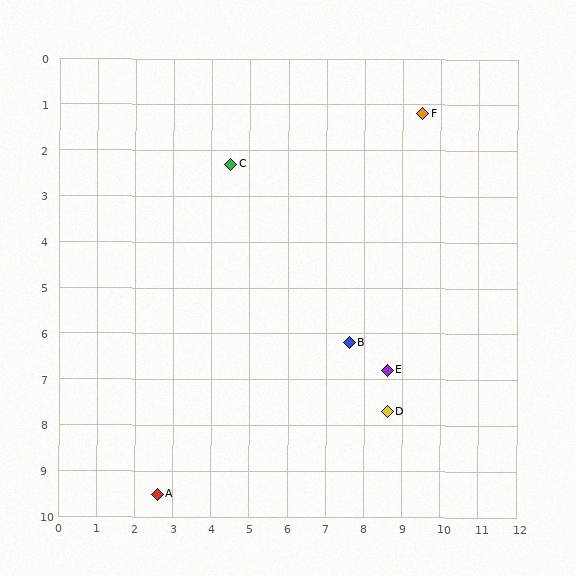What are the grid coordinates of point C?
Point C is at approximately (4.5, 2.3).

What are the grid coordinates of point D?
Point D is at approximately (8.6, 7.7).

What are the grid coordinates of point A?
Point A is at approximately (2.6, 9.5).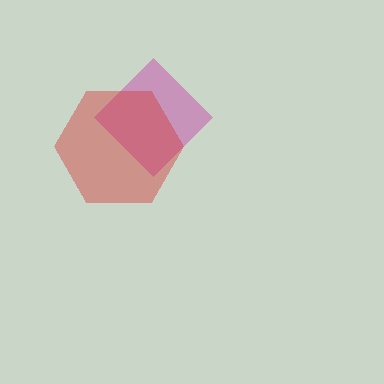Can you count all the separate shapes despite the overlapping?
Yes, there are 2 separate shapes.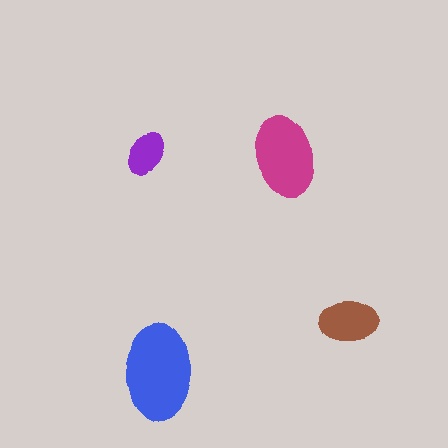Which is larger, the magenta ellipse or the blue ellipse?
The blue one.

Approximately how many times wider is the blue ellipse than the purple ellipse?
About 2 times wider.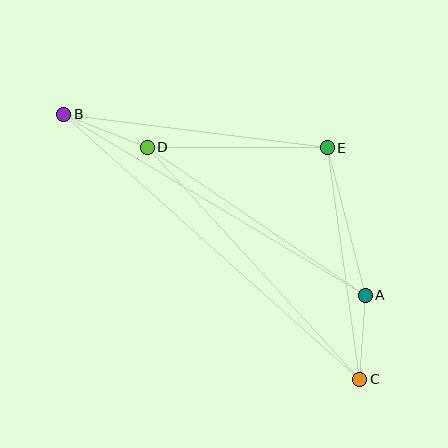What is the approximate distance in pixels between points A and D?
The distance between A and D is approximately 263 pixels.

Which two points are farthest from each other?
Points B and C are farthest from each other.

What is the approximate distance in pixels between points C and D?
The distance between C and D is approximately 315 pixels.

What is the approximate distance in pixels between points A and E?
The distance between A and E is approximately 152 pixels.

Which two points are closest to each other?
Points A and C are closest to each other.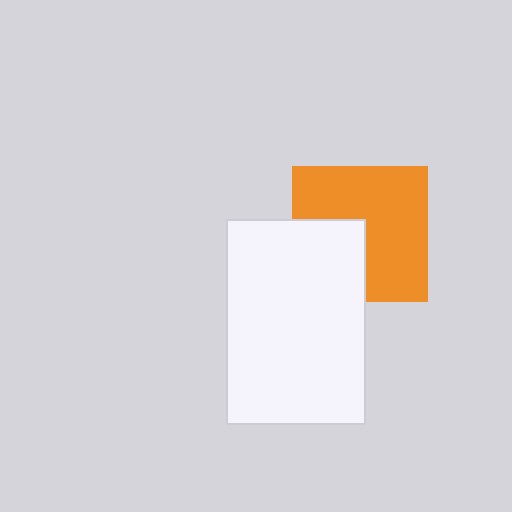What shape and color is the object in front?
The object in front is a white rectangle.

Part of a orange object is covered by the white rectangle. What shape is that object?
It is a square.